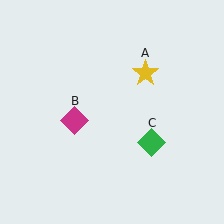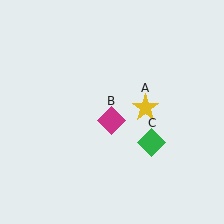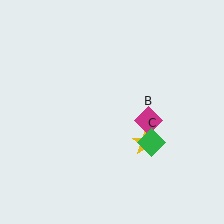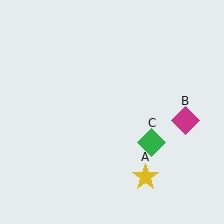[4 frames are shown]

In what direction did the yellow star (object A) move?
The yellow star (object A) moved down.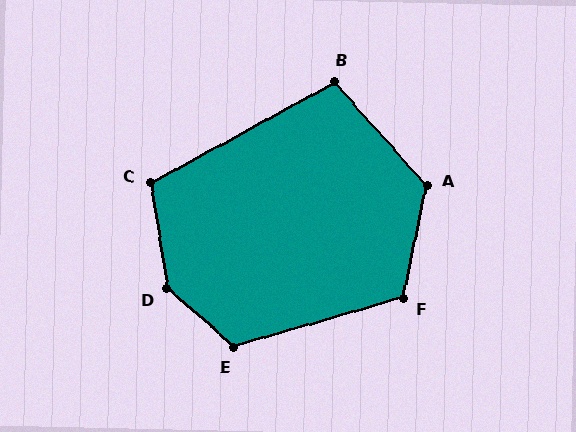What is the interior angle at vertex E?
Approximately 123 degrees (obtuse).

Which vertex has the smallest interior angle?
B, at approximately 103 degrees.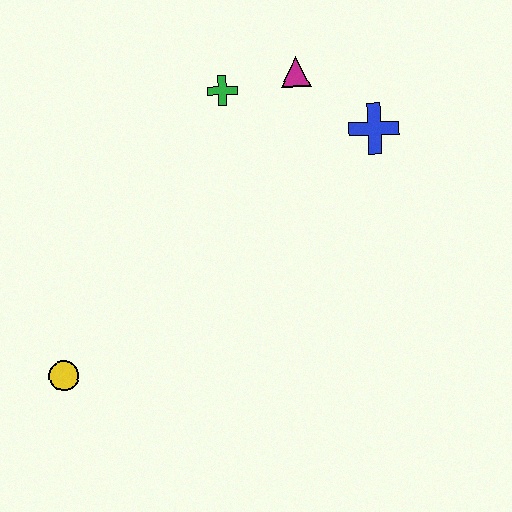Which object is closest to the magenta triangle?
The green cross is closest to the magenta triangle.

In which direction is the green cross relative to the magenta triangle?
The green cross is to the left of the magenta triangle.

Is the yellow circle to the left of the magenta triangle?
Yes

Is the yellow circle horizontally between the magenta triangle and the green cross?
No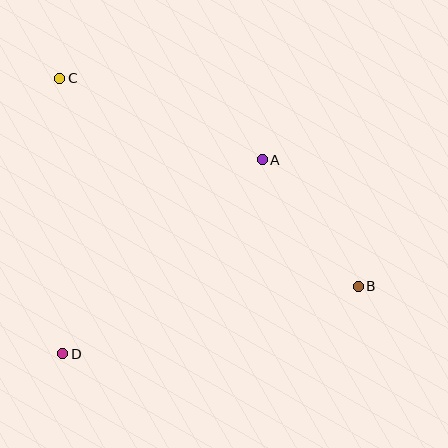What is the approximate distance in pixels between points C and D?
The distance between C and D is approximately 276 pixels.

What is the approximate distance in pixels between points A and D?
The distance between A and D is approximately 278 pixels.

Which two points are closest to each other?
Points A and B are closest to each other.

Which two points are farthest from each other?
Points B and C are farthest from each other.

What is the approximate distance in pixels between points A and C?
The distance between A and C is approximately 218 pixels.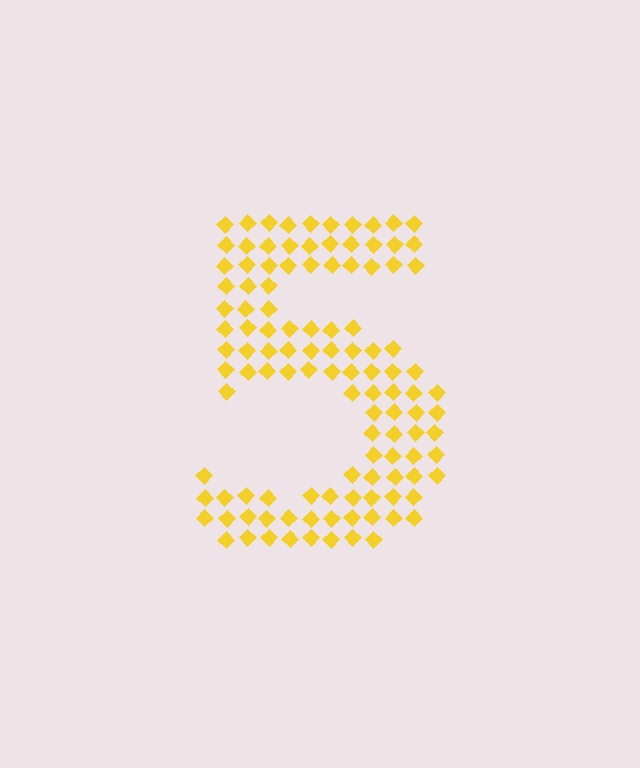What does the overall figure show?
The overall figure shows the digit 5.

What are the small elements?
The small elements are diamonds.